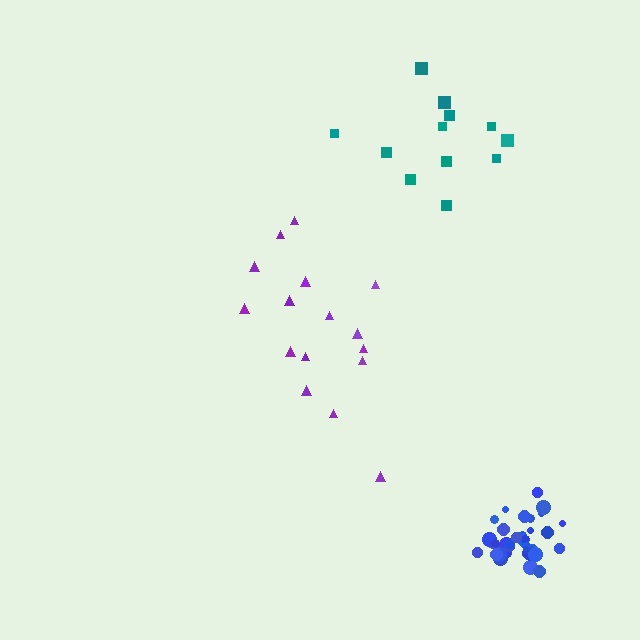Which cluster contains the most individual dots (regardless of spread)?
Blue (35).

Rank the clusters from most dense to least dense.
blue, teal, purple.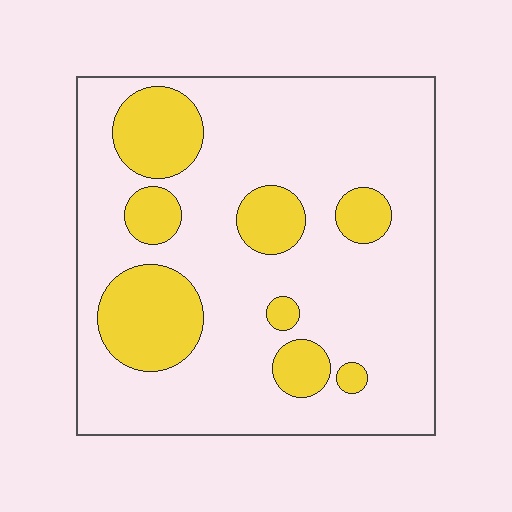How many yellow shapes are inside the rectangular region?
8.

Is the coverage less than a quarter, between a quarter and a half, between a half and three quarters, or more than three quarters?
Less than a quarter.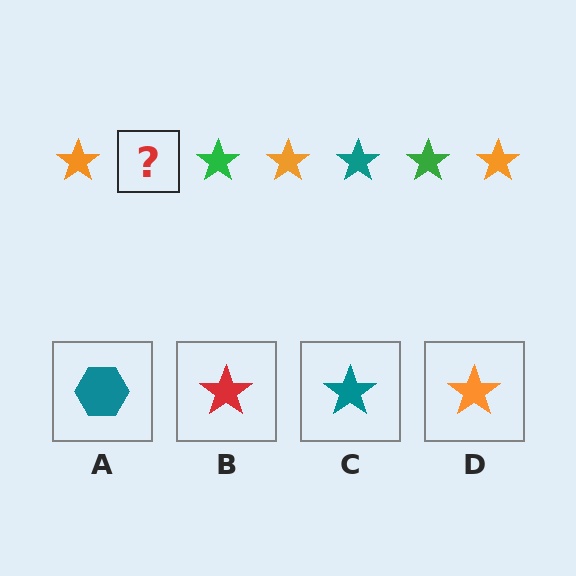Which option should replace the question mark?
Option C.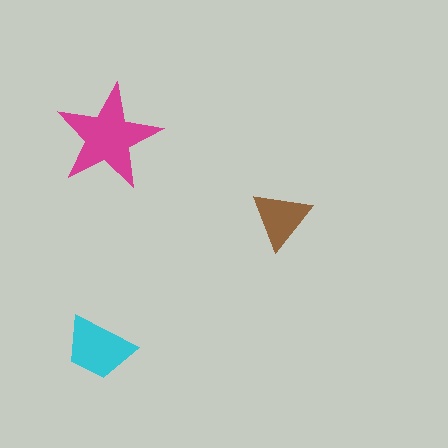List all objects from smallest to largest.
The brown triangle, the cyan trapezoid, the magenta star.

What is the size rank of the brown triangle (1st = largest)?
3rd.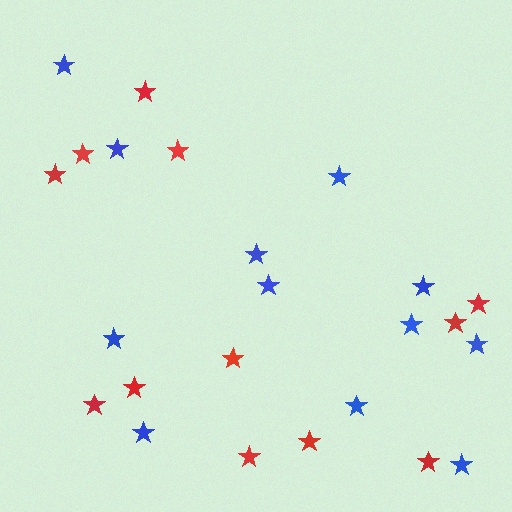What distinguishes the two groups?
There are 2 groups: one group of red stars (12) and one group of blue stars (12).